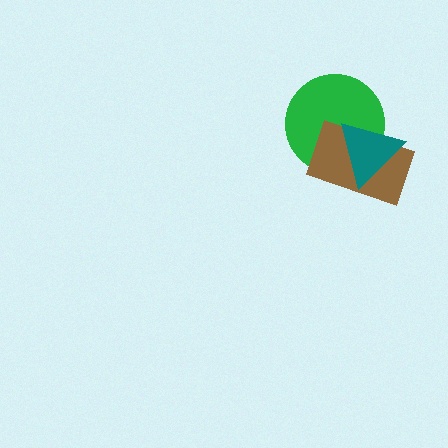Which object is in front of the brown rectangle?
The teal triangle is in front of the brown rectangle.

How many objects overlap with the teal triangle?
2 objects overlap with the teal triangle.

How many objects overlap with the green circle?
2 objects overlap with the green circle.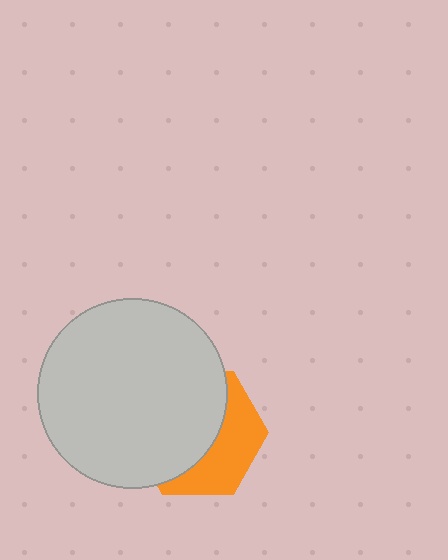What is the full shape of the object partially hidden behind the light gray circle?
The partially hidden object is an orange hexagon.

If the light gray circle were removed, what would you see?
You would see the complete orange hexagon.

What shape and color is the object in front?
The object in front is a light gray circle.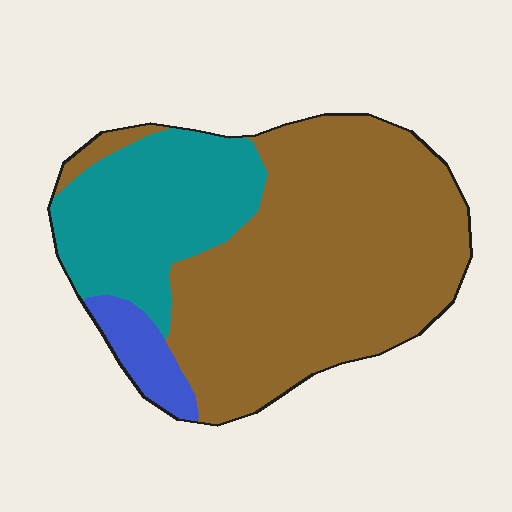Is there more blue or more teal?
Teal.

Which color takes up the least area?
Blue, at roughly 5%.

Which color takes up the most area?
Brown, at roughly 65%.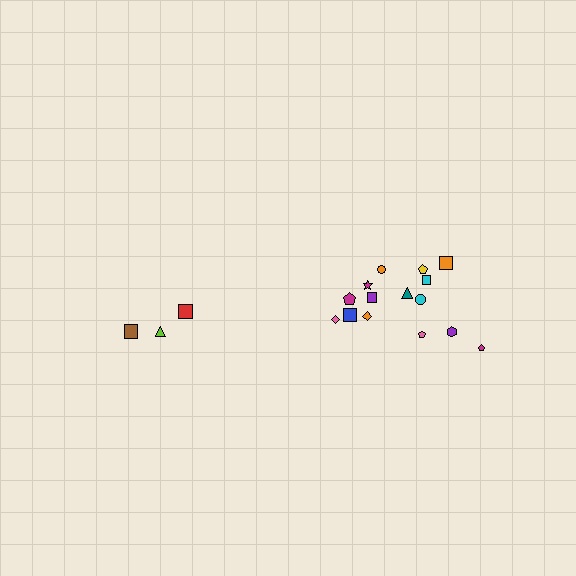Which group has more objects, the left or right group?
The right group.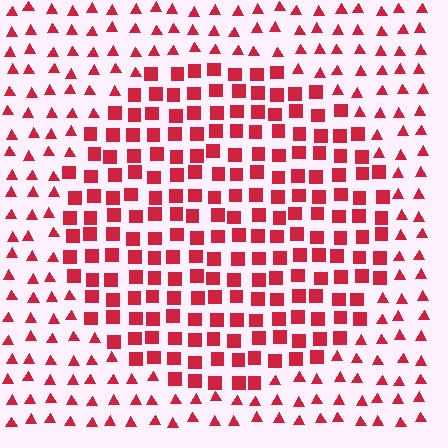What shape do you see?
I see a circle.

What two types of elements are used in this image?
The image uses squares inside the circle region and triangles outside it.